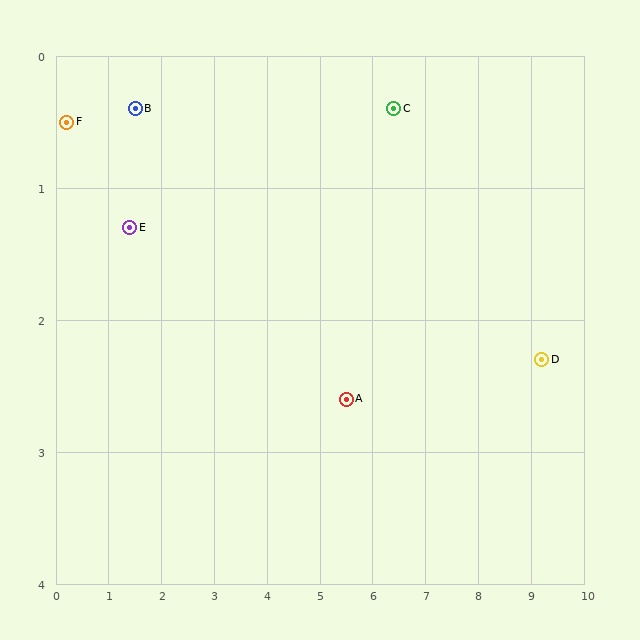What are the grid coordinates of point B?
Point B is at approximately (1.5, 0.4).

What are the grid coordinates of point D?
Point D is at approximately (9.2, 2.3).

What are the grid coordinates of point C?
Point C is at approximately (6.4, 0.4).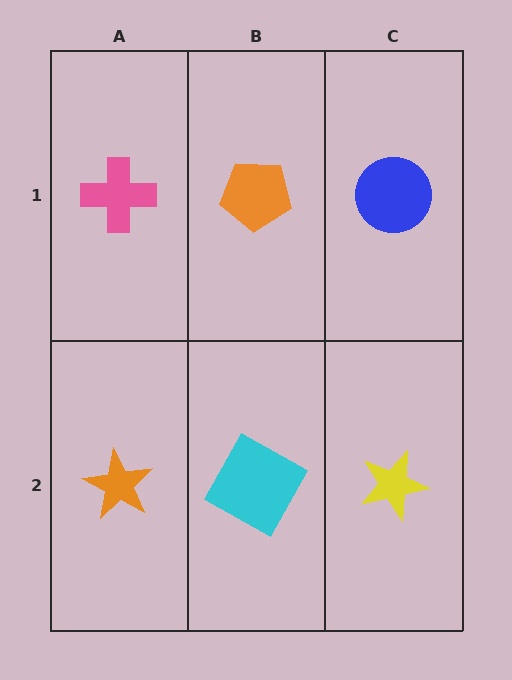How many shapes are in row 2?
3 shapes.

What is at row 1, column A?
A pink cross.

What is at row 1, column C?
A blue circle.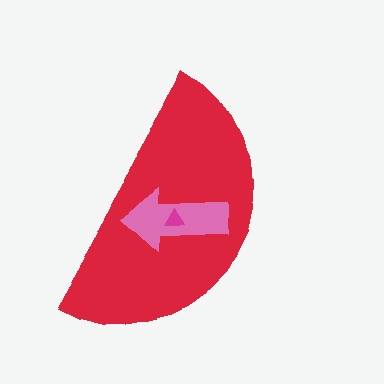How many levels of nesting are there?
3.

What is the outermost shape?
The red semicircle.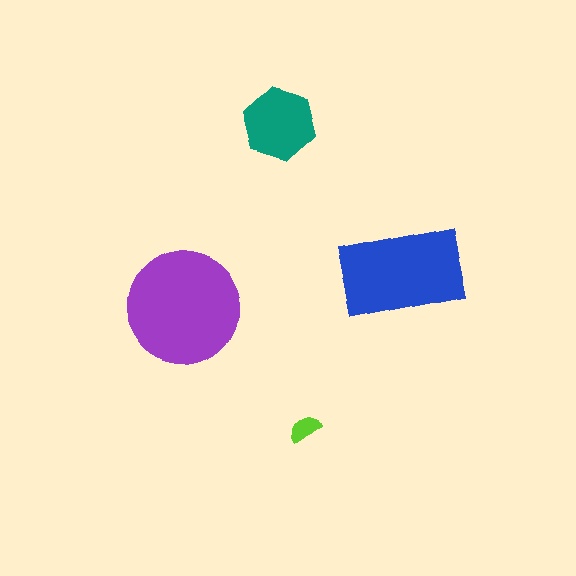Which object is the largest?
The purple circle.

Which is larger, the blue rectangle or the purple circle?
The purple circle.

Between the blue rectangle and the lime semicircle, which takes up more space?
The blue rectangle.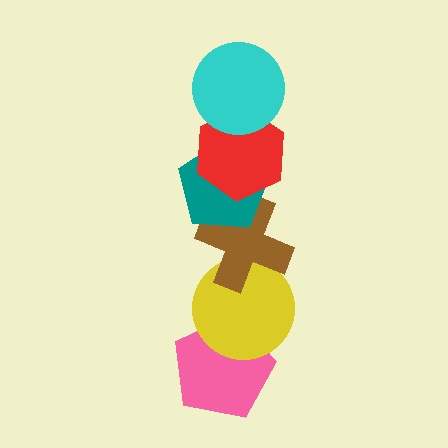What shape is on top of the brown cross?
The teal pentagon is on top of the brown cross.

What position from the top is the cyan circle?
The cyan circle is 1st from the top.